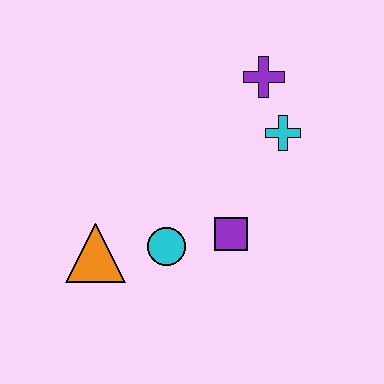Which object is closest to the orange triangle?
The cyan circle is closest to the orange triangle.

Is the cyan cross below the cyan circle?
No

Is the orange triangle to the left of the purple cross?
Yes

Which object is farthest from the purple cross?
The orange triangle is farthest from the purple cross.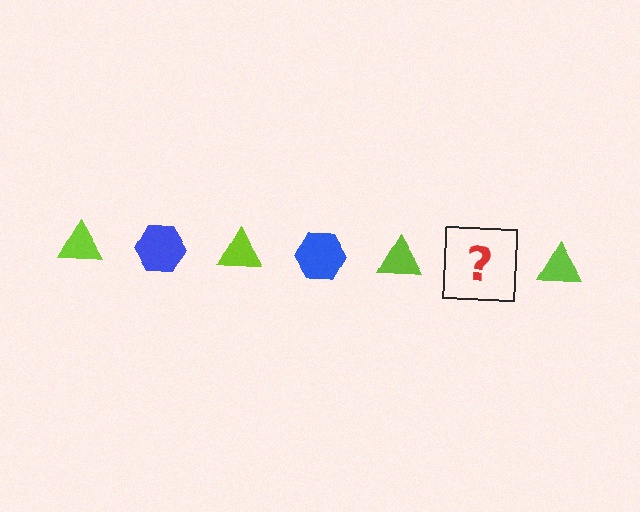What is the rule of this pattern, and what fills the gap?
The rule is that the pattern alternates between lime triangle and blue hexagon. The gap should be filled with a blue hexagon.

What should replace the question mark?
The question mark should be replaced with a blue hexagon.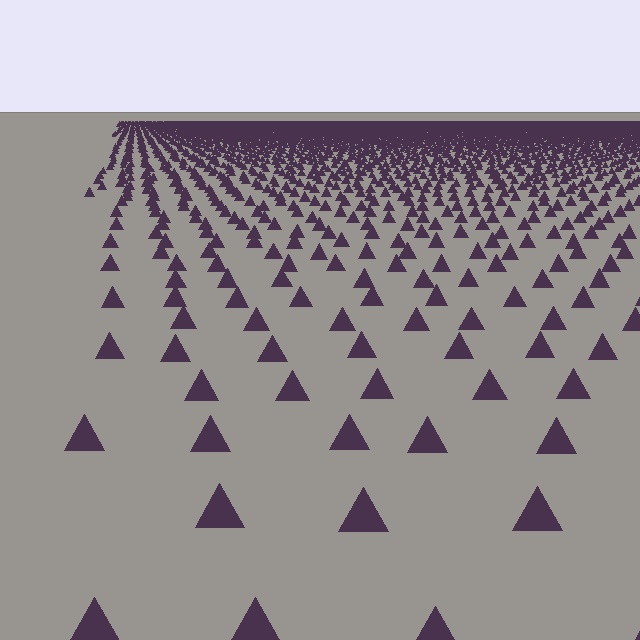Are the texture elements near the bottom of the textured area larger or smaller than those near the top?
Larger. Near the bottom, elements are closer to the viewer and appear at a bigger on-screen size.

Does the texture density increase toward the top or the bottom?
Density increases toward the top.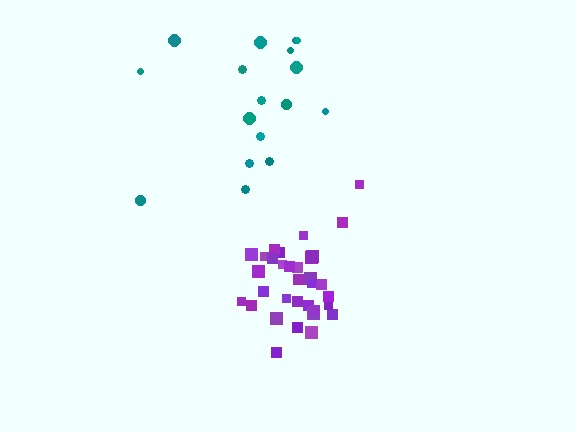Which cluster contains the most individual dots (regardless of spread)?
Purple (34).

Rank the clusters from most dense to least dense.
purple, teal.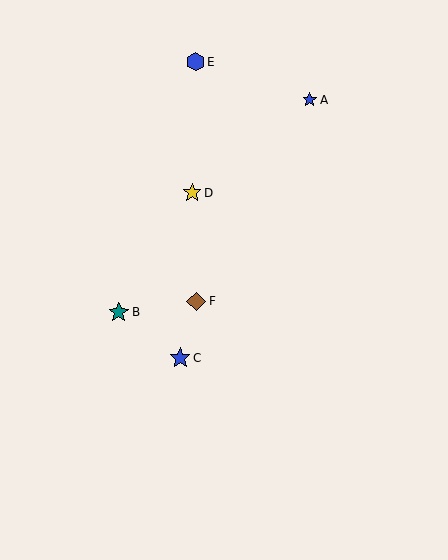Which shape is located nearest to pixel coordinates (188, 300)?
The brown diamond (labeled F) at (196, 301) is nearest to that location.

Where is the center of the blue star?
The center of the blue star is at (310, 100).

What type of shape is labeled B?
Shape B is a teal star.